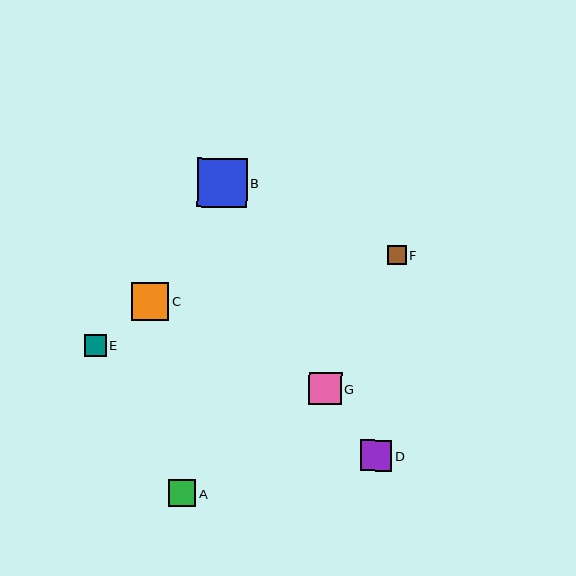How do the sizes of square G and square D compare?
Square G and square D are approximately the same size.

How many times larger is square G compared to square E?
Square G is approximately 1.5 times the size of square E.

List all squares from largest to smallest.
From largest to smallest: B, C, G, D, A, E, F.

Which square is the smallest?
Square F is the smallest with a size of approximately 19 pixels.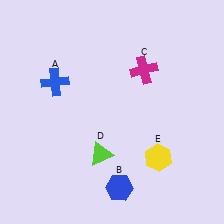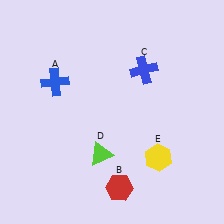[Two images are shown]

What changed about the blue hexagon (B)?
In Image 1, B is blue. In Image 2, it changed to red.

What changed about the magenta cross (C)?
In Image 1, C is magenta. In Image 2, it changed to blue.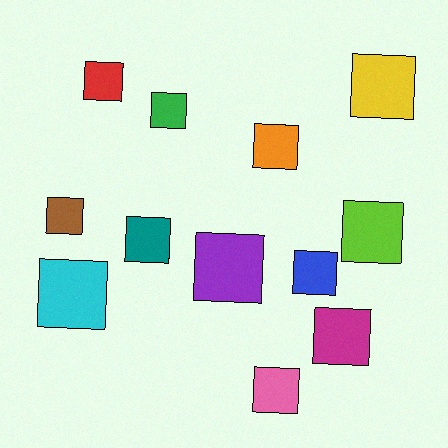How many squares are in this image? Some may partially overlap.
There are 12 squares.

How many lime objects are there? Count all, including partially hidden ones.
There is 1 lime object.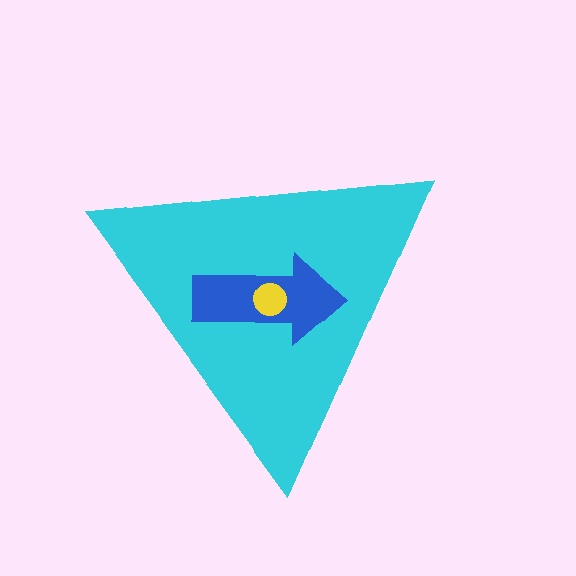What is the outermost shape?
The cyan triangle.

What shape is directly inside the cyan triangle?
The blue arrow.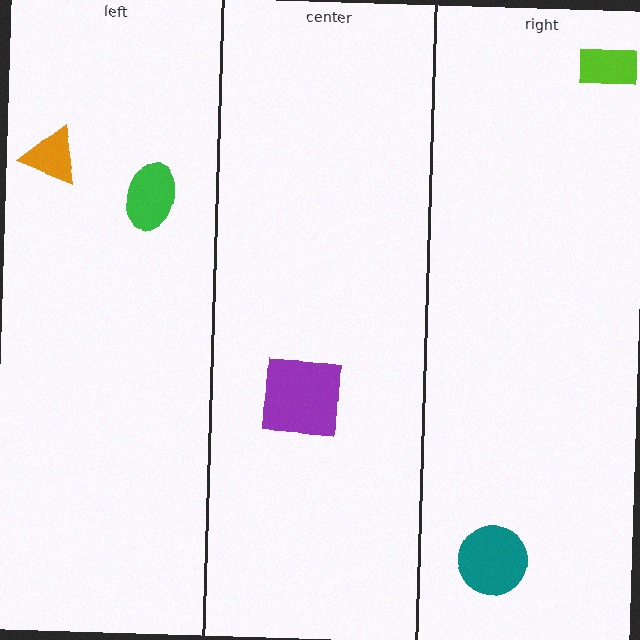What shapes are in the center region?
The purple square.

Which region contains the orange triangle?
The left region.